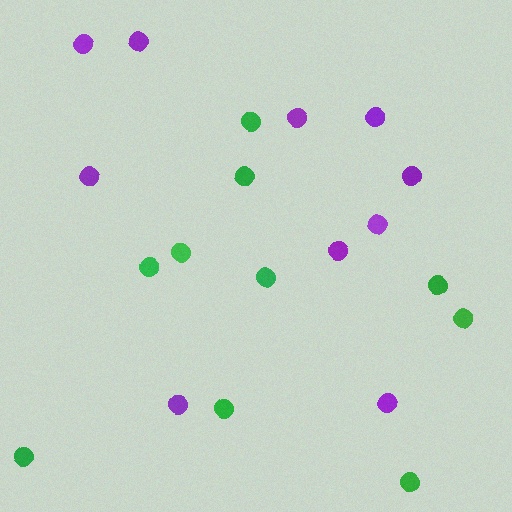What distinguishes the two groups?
There are 2 groups: one group of purple circles (10) and one group of green circles (10).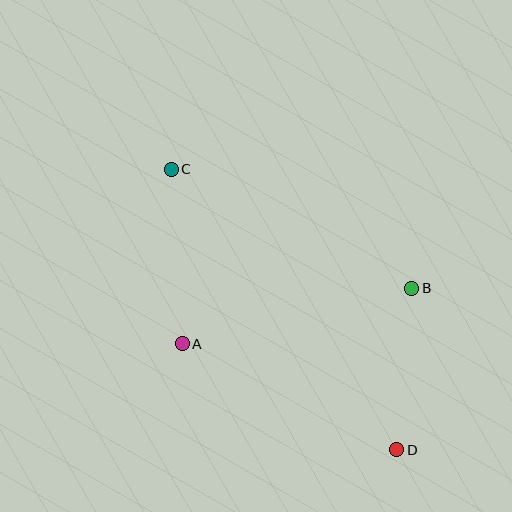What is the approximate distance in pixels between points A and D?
The distance between A and D is approximately 239 pixels.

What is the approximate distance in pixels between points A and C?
The distance between A and C is approximately 175 pixels.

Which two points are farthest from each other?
Points C and D are farthest from each other.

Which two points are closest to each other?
Points B and D are closest to each other.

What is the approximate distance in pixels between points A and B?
The distance between A and B is approximately 236 pixels.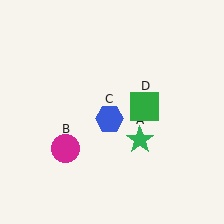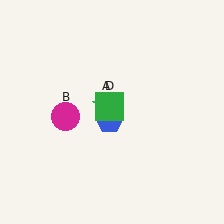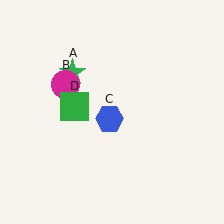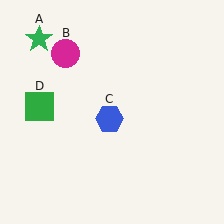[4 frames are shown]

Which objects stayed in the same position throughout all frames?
Blue hexagon (object C) remained stationary.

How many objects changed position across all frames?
3 objects changed position: green star (object A), magenta circle (object B), green square (object D).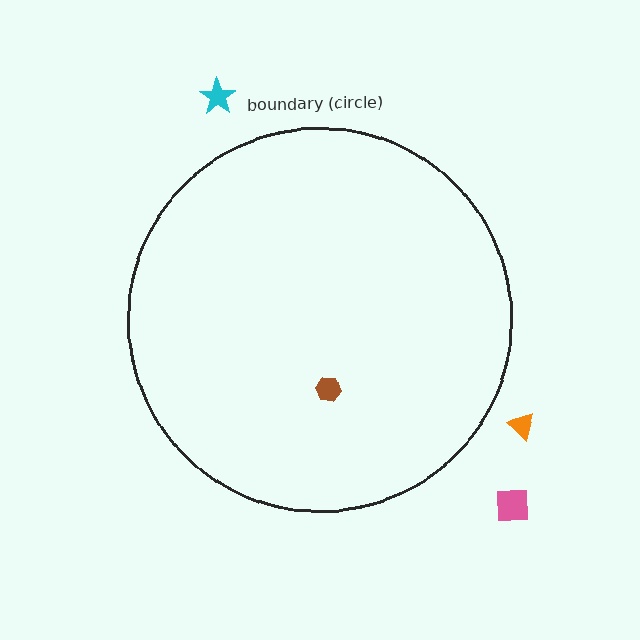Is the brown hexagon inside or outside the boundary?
Inside.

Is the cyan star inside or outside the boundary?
Outside.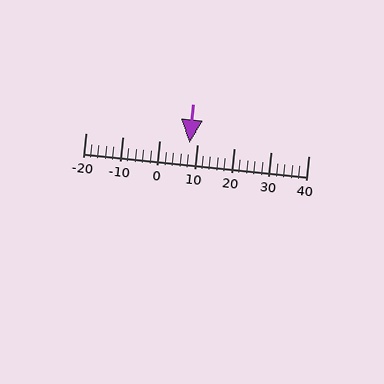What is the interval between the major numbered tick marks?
The major tick marks are spaced 10 units apart.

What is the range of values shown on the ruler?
The ruler shows values from -20 to 40.